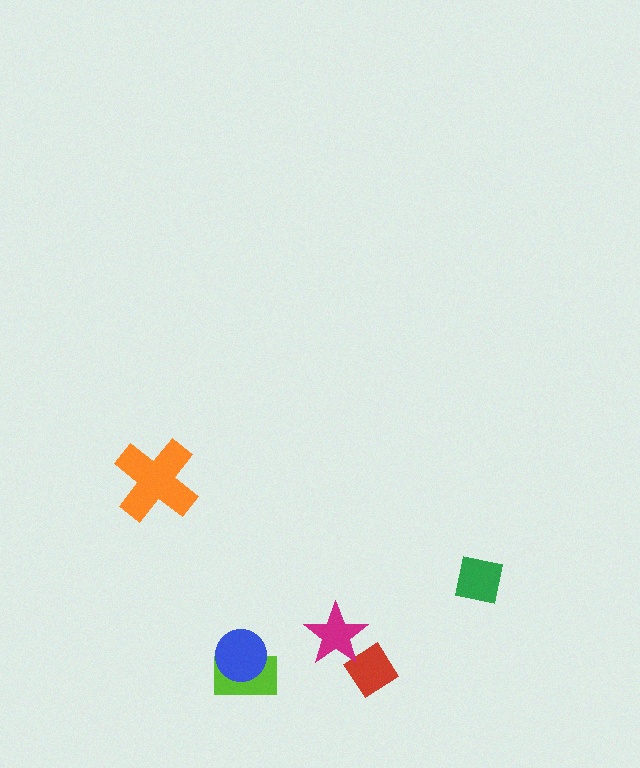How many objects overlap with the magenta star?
1 object overlaps with the magenta star.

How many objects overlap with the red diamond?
1 object overlaps with the red diamond.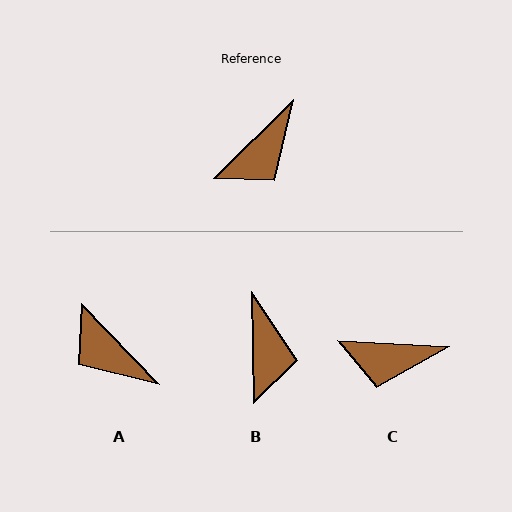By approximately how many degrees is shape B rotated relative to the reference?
Approximately 46 degrees counter-clockwise.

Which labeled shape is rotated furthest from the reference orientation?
A, about 91 degrees away.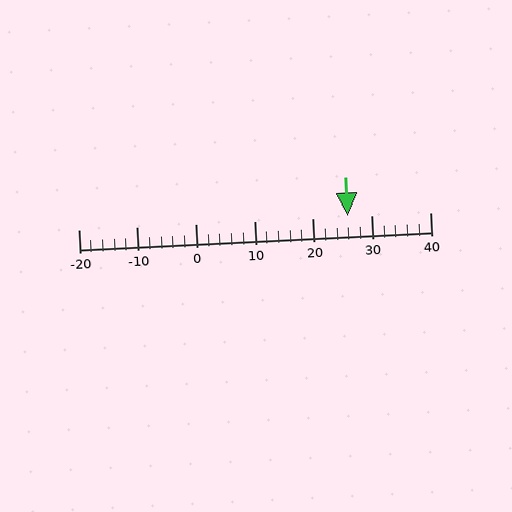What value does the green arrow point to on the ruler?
The green arrow points to approximately 26.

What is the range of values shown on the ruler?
The ruler shows values from -20 to 40.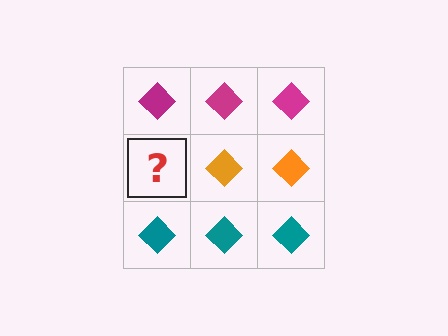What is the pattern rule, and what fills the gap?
The rule is that each row has a consistent color. The gap should be filled with an orange diamond.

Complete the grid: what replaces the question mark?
The question mark should be replaced with an orange diamond.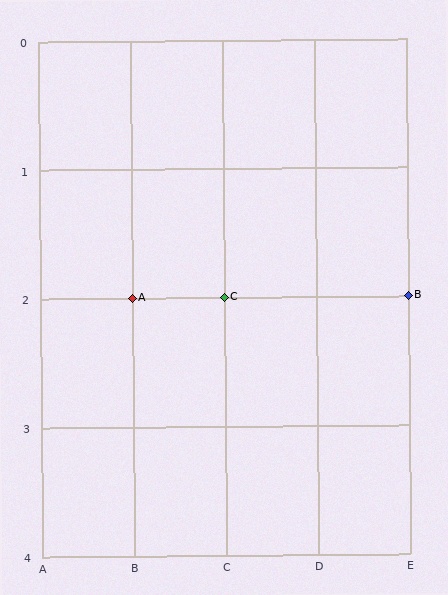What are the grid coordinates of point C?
Point C is at grid coordinates (C, 2).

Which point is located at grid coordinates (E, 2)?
Point B is at (E, 2).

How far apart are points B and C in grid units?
Points B and C are 2 columns apart.